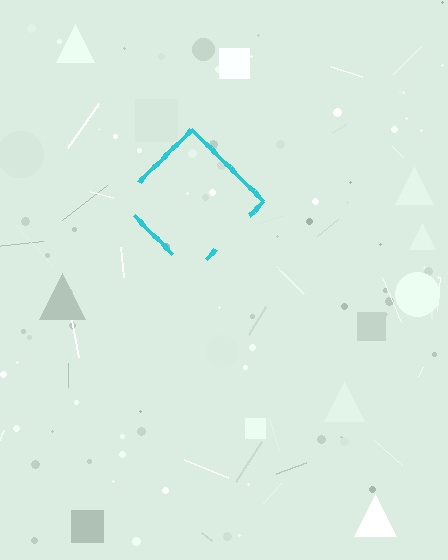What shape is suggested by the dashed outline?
The dashed outline suggests a diamond.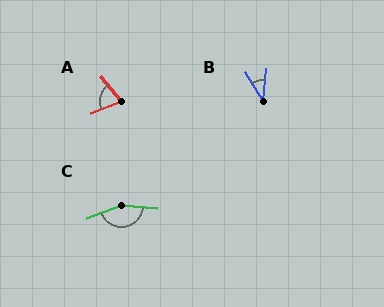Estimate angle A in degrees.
Approximately 72 degrees.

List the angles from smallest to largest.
B (36°), A (72°), C (154°).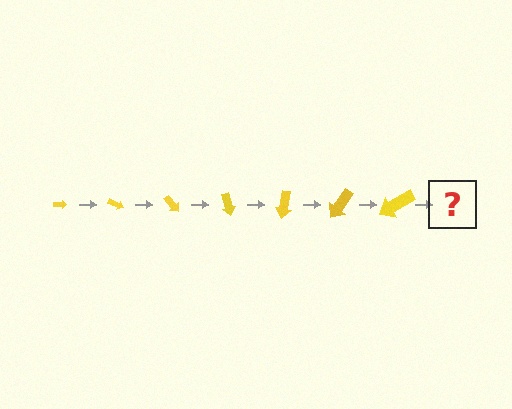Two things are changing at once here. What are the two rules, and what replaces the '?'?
The two rules are that the arrow grows larger each step and it rotates 25 degrees each step. The '?' should be an arrow, larger than the previous one and rotated 175 degrees from the start.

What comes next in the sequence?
The next element should be an arrow, larger than the previous one and rotated 175 degrees from the start.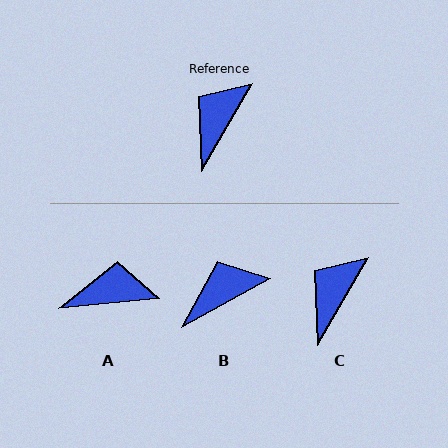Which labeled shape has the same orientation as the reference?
C.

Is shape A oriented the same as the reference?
No, it is off by about 54 degrees.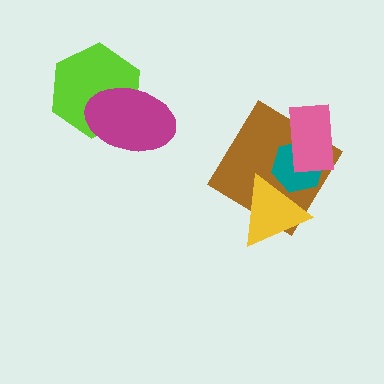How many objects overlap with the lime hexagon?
1 object overlaps with the lime hexagon.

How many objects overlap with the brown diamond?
3 objects overlap with the brown diamond.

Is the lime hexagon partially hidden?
Yes, it is partially covered by another shape.